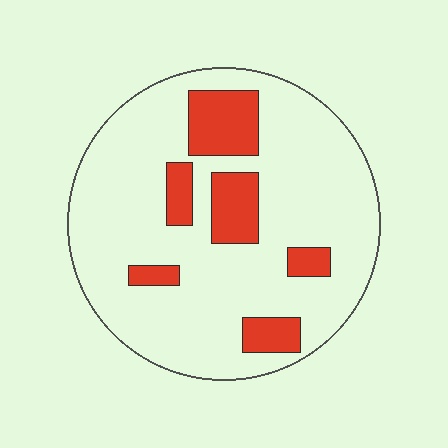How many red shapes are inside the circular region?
6.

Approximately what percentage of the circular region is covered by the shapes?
Approximately 20%.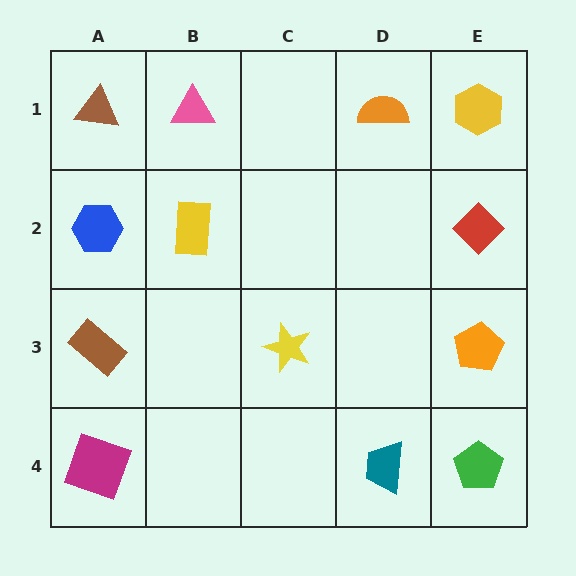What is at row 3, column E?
An orange pentagon.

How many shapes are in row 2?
3 shapes.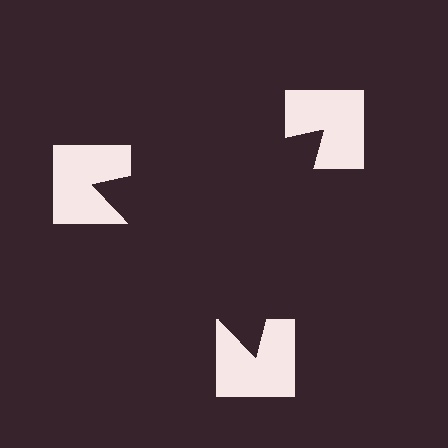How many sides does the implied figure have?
3 sides.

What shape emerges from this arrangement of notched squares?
An illusory triangle — its edges are inferred from the aligned wedge cuts in the notched squares, not physically drawn.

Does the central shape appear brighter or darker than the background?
It typically appears slightly darker than the background, even though no actual brightness change is drawn.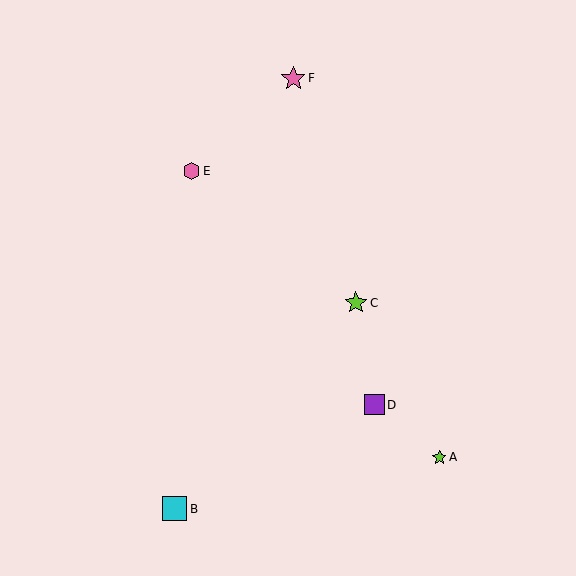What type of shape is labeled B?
Shape B is a cyan square.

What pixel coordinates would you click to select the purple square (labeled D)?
Click at (375, 405) to select the purple square D.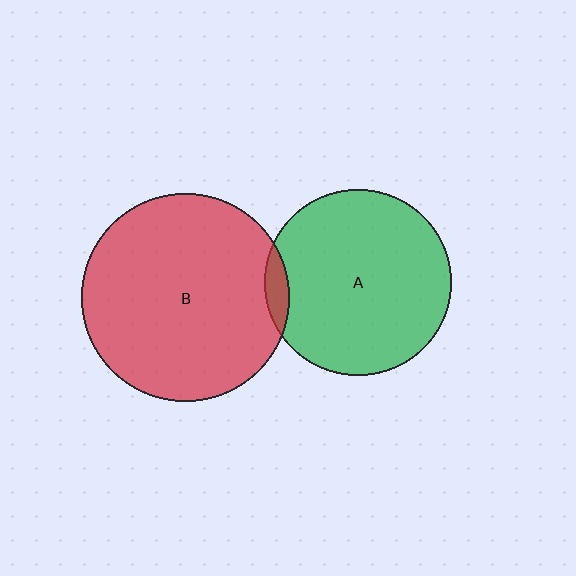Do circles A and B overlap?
Yes.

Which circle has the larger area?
Circle B (red).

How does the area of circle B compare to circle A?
Approximately 1.2 times.